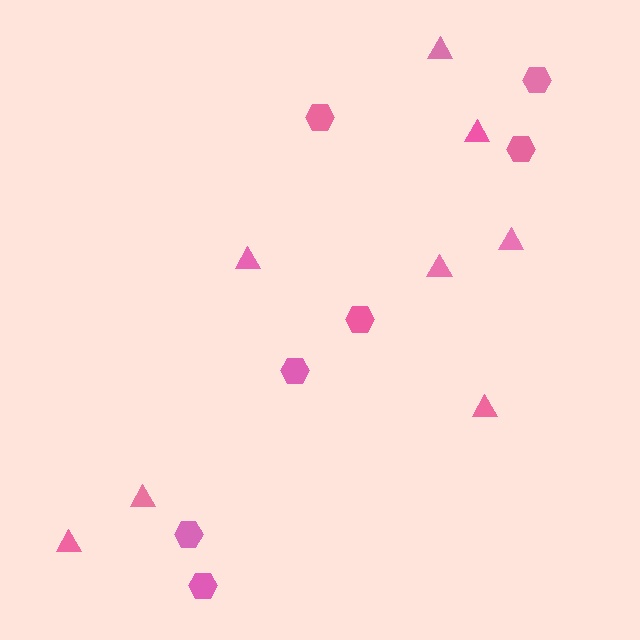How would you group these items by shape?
There are 2 groups: one group of triangles (8) and one group of hexagons (7).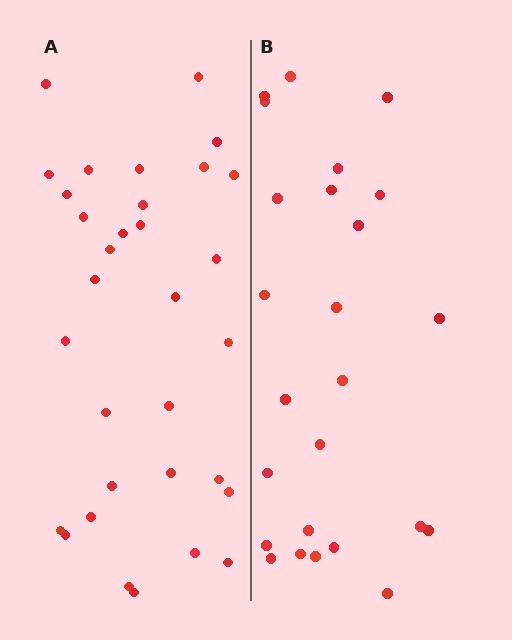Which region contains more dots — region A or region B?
Region A (the left region) has more dots.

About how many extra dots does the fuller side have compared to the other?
Region A has roughly 8 or so more dots than region B.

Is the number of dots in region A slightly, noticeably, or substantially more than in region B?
Region A has noticeably more, but not dramatically so. The ratio is roughly 1.3 to 1.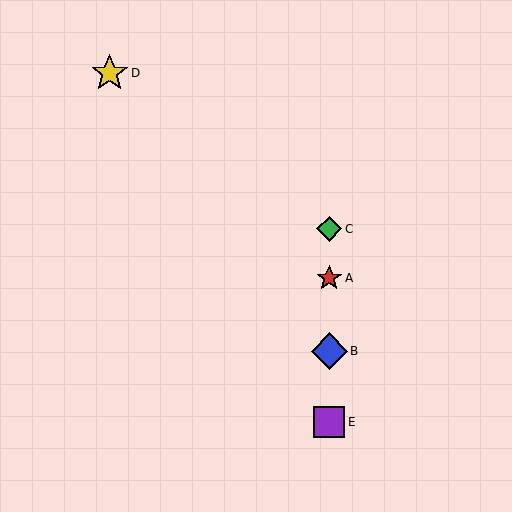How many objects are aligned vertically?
4 objects (A, B, C, E) are aligned vertically.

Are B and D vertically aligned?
No, B is at x≈329 and D is at x≈110.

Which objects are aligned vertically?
Objects A, B, C, E are aligned vertically.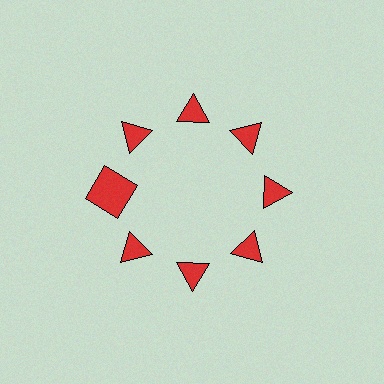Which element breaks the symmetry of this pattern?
The red square at roughly the 9 o'clock position breaks the symmetry. All other shapes are red triangles.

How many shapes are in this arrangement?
There are 8 shapes arranged in a ring pattern.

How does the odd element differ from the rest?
It has a different shape: square instead of triangle.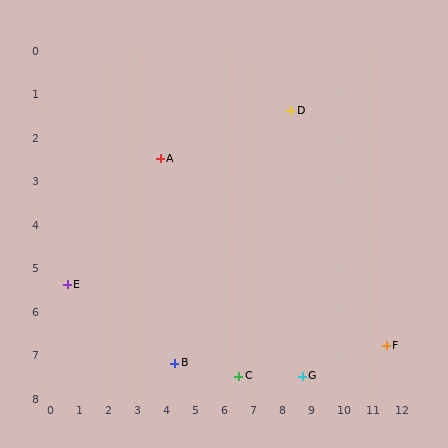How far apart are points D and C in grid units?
Points D and C are about 6.4 grid units apart.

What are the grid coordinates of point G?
Point G is at approximately (8.7, 7.5).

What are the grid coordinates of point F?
Point F is at approximately (11.6, 6.8).